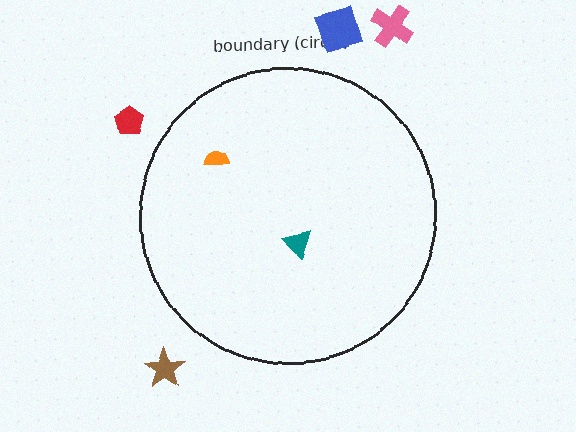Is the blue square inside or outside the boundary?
Outside.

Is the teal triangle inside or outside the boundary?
Inside.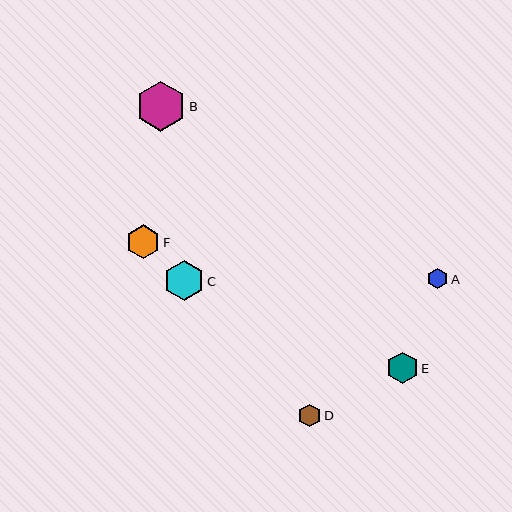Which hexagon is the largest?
Hexagon B is the largest with a size of approximately 50 pixels.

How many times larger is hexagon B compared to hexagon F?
Hexagon B is approximately 1.5 times the size of hexagon F.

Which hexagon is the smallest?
Hexagon A is the smallest with a size of approximately 20 pixels.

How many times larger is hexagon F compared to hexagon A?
Hexagon F is approximately 1.7 times the size of hexagon A.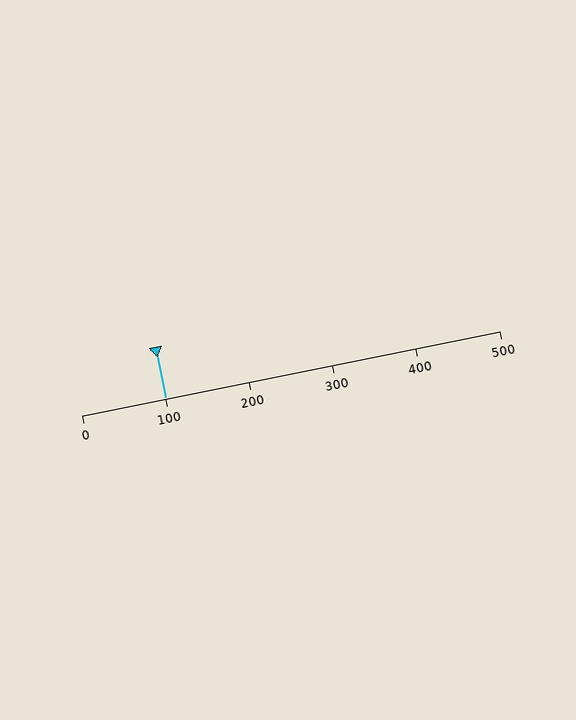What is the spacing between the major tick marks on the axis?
The major ticks are spaced 100 apart.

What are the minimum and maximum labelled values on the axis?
The axis runs from 0 to 500.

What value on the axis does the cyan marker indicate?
The marker indicates approximately 100.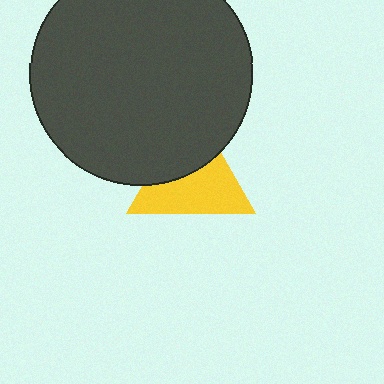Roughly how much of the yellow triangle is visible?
About half of it is visible (roughly 59%).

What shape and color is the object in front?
The object in front is a dark gray circle.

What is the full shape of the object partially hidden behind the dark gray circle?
The partially hidden object is a yellow triangle.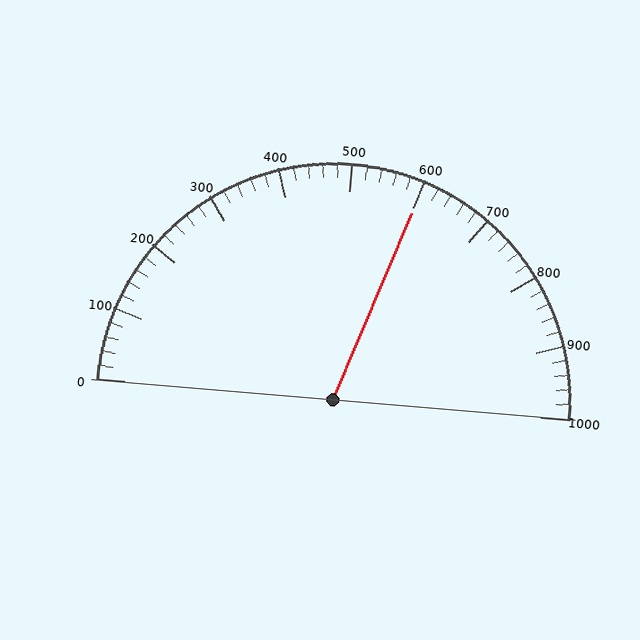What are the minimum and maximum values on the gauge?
The gauge ranges from 0 to 1000.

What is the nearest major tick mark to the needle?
The nearest major tick mark is 600.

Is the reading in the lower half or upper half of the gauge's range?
The reading is in the upper half of the range (0 to 1000).